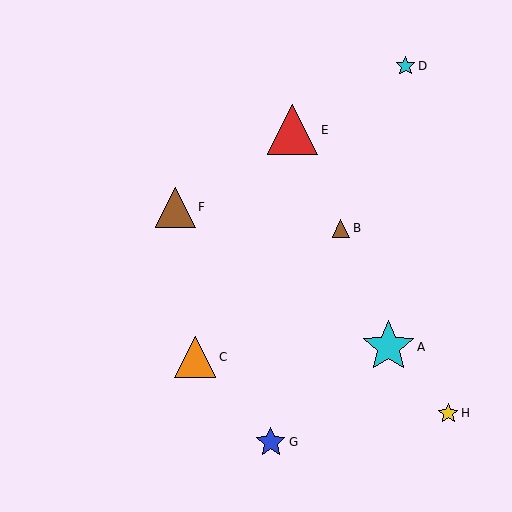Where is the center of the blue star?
The center of the blue star is at (271, 442).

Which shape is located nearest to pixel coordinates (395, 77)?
The cyan star (labeled D) at (405, 66) is nearest to that location.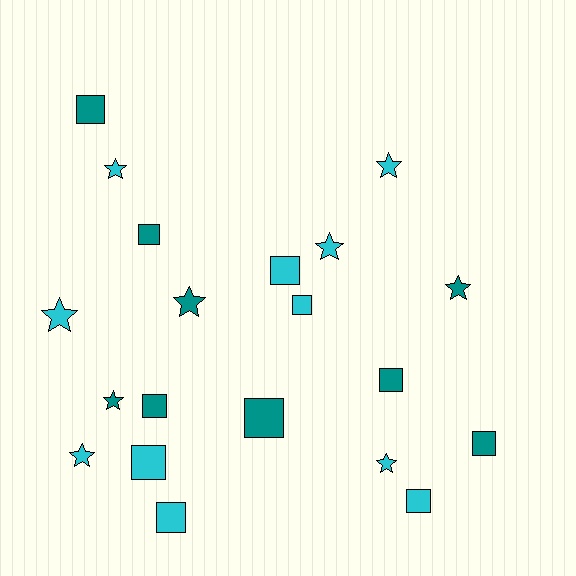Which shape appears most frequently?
Square, with 11 objects.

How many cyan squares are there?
There are 5 cyan squares.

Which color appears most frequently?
Cyan, with 11 objects.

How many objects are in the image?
There are 20 objects.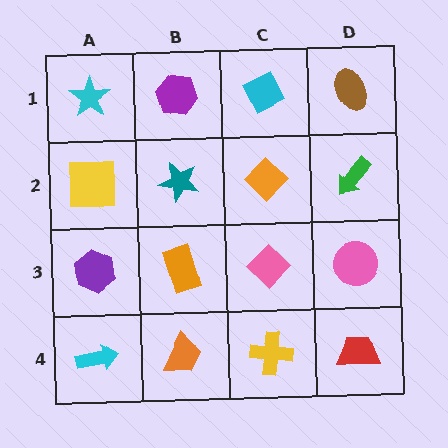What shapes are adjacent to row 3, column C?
An orange diamond (row 2, column C), a yellow cross (row 4, column C), an orange rectangle (row 3, column B), a pink circle (row 3, column D).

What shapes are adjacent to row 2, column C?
A cyan diamond (row 1, column C), a pink diamond (row 3, column C), a teal star (row 2, column B), a green arrow (row 2, column D).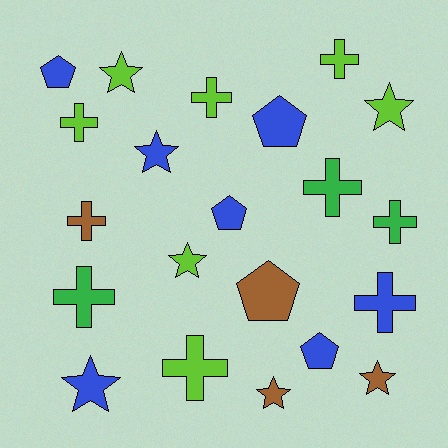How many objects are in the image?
There are 21 objects.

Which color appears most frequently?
Lime, with 7 objects.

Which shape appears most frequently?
Cross, with 9 objects.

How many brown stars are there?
There are 2 brown stars.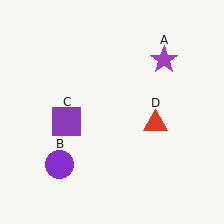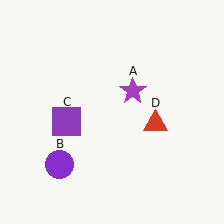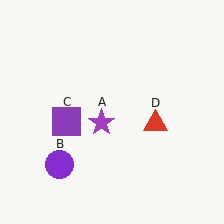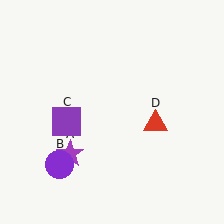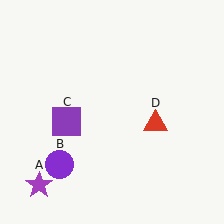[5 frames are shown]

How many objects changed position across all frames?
1 object changed position: purple star (object A).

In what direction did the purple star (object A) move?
The purple star (object A) moved down and to the left.